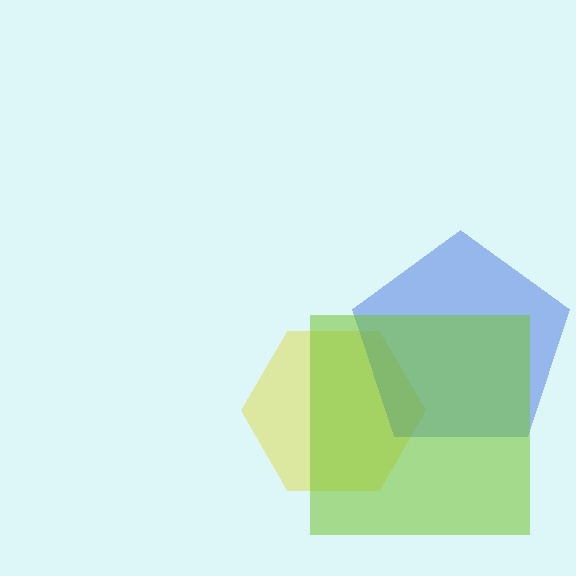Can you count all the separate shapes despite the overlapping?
Yes, there are 3 separate shapes.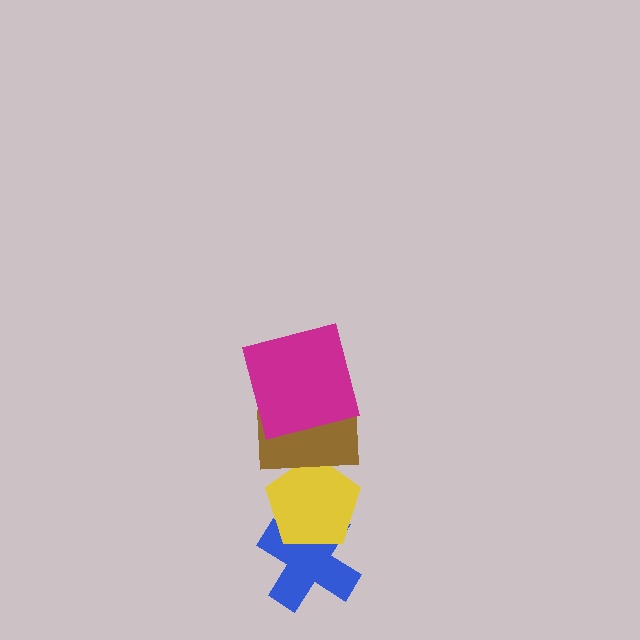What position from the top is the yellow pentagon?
The yellow pentagon is 3rd from the top.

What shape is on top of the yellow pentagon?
The brown rectangle is on top of the yellow pentagon.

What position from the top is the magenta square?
The magenta square is 1st from the top.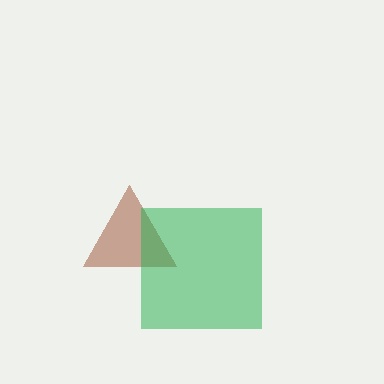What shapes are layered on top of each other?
The layered shapes are: a brown triangle, a green square.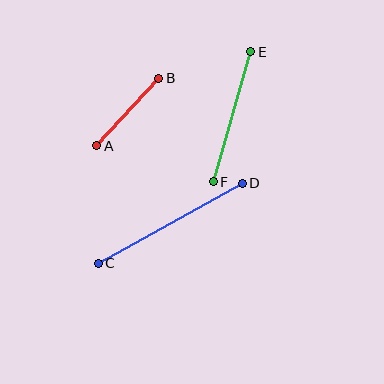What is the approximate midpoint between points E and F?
The midpoint is at approximately (232, 117) pixels.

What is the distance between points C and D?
The distance is approximately 165 pixels.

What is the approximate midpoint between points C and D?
The midpoint is at approximately (170, 223) pixels.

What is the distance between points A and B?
The distance is approximately 91 pixels.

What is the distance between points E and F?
The distance is approximately 135 pixels.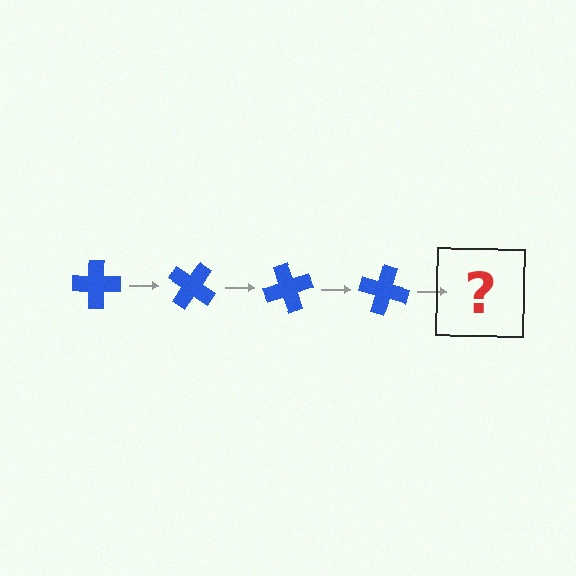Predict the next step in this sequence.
The next step is a blue cross rotated 140 degrees.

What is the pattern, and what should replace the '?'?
The pattern is that the cross rotates 35 degrees each step. The '?' should be a blue cross rotated 140 degrees.